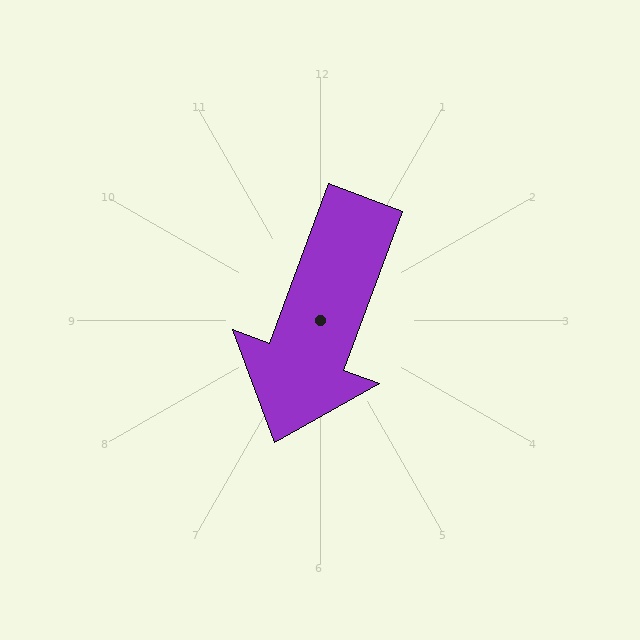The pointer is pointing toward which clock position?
Roughly 7 o'clock.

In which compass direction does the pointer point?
South.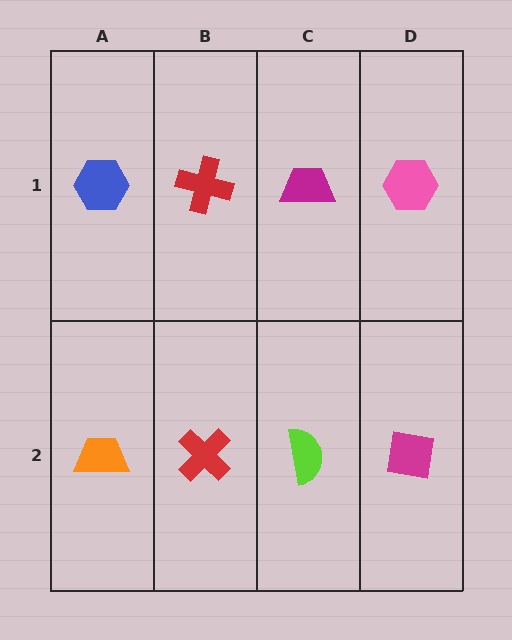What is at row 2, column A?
An orange trapezoid.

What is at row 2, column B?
A red cross.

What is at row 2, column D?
A magenta square.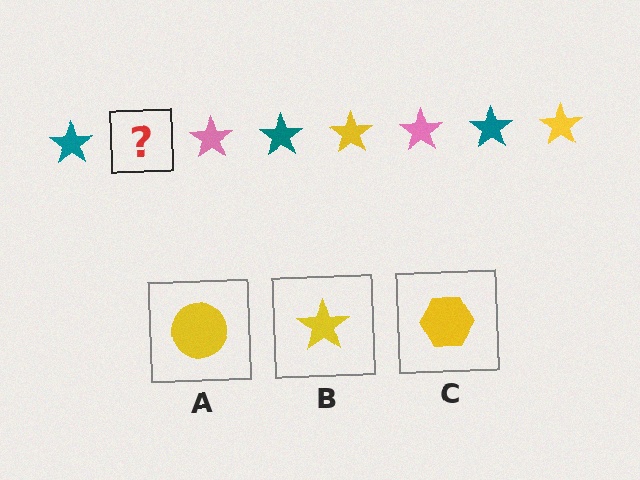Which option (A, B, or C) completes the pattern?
B.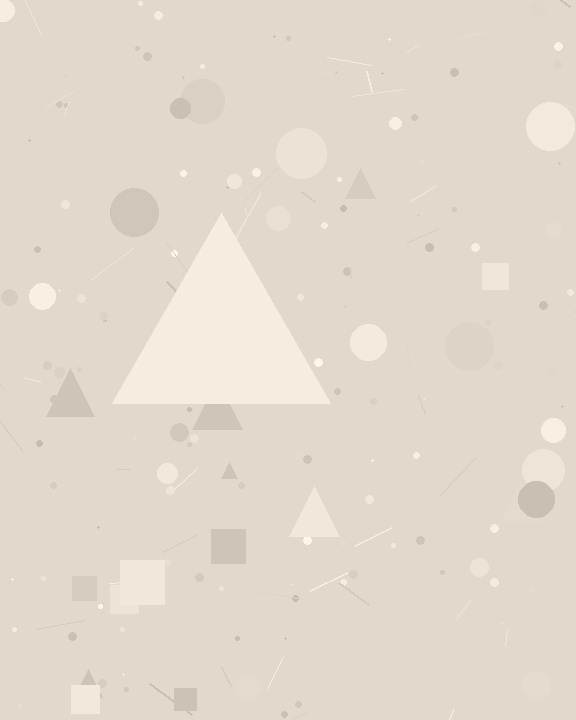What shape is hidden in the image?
A triangle is hidden in the image.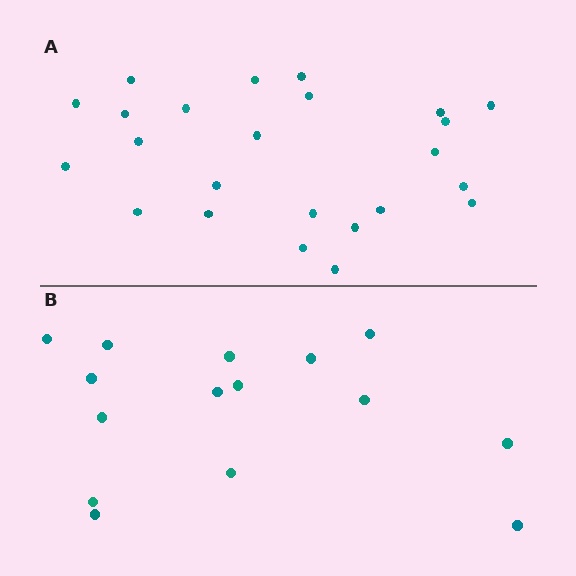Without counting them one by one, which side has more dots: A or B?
Region A (the top region) has more dots.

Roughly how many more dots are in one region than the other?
Region A has roughly 8 or so more dots than region B.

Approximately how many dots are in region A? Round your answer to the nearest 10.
About 20 dots. (The exact count is 24, which rounds to 20.)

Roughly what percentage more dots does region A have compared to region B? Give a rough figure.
About 60% more.